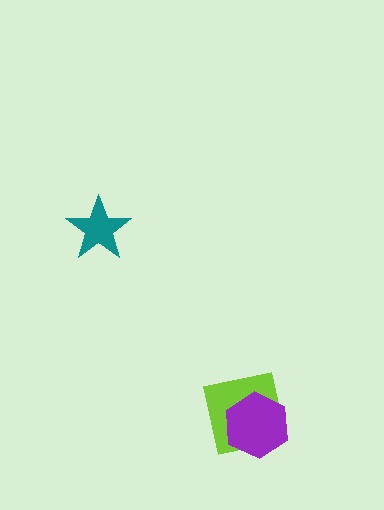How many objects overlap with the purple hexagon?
1 object overlaps with the purple hexagon.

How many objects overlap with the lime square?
1 object overlaps with the lime square.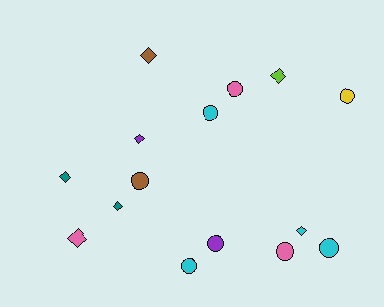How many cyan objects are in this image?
There are 4 cyan objects.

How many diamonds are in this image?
There are 7 diamonds.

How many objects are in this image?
There are 15 objects.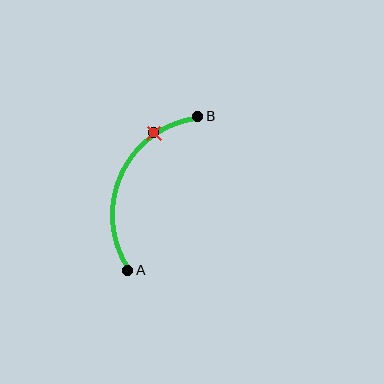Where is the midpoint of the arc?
The arc midpoint is the point on the curve farthest from the straight line joining A and B. It sits to the left of that line.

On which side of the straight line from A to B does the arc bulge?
The arc bulges to the left of the straight line connecting A and B.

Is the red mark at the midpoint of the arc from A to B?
No. The red mark lies on the arc but is closer to endpoint B. The arc midpoint would be at the point on the curve equidistant along the arc from both A and B.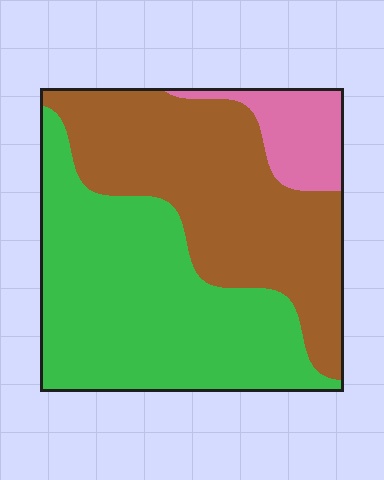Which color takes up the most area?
Green, at roughly 50%.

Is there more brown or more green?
Green.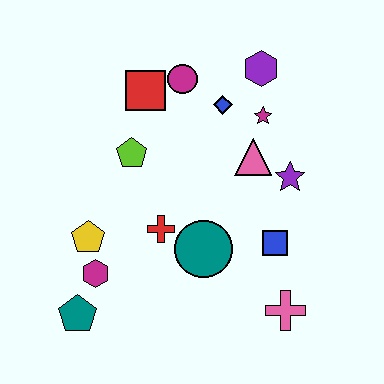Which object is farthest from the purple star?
The teal pentagon is farthest from the purple star.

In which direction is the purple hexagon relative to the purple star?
The purple hexagon is above the purple star.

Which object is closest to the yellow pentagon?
The magenta hexagon is closest to the yellow pentagon.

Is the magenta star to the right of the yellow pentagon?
Yes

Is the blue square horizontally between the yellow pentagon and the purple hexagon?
No